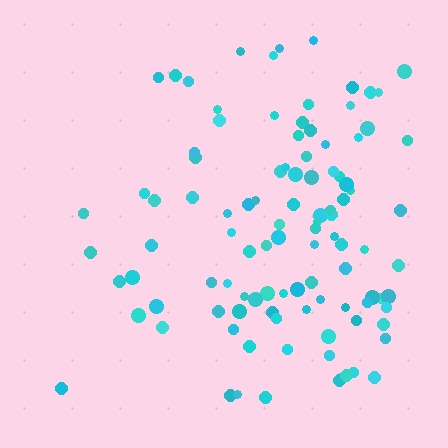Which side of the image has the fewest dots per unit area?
The left.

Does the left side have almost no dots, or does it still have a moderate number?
Still a moderate number, just noticeably fewer than the right.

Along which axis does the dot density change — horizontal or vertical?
Horizontal.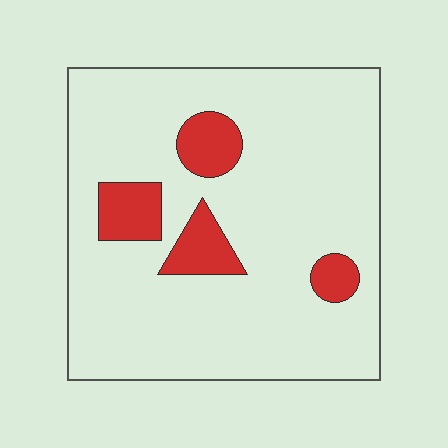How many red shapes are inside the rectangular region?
4.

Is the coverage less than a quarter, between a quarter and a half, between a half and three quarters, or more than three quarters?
Less than a quarter.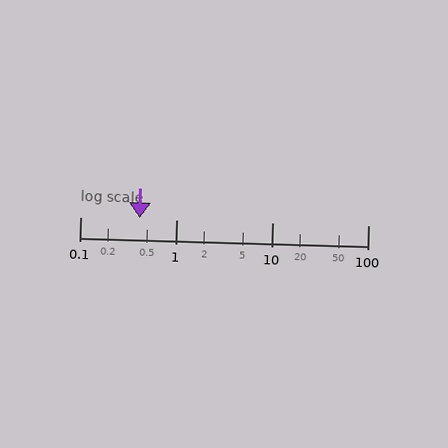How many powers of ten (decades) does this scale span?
The scale spans 3 decades, from 0.1 to 100.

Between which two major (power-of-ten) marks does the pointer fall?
The pointer is between 0.1 and 1.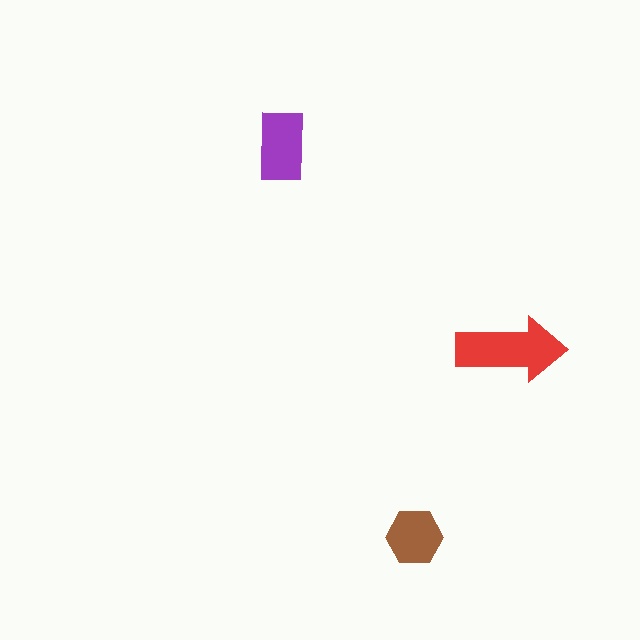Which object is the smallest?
The brown hexagon.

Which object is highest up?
The purple rectangle is topmost.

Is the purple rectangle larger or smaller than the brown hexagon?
Larger.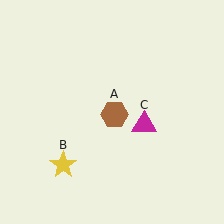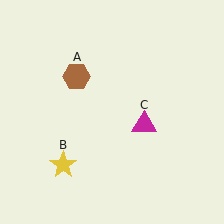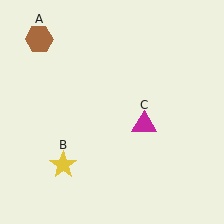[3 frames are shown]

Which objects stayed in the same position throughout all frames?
Yellow star (object B) and magenta triangle (object C) remained stationary.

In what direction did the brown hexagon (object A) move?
The brown hexagon (object A) moved up and to the left.